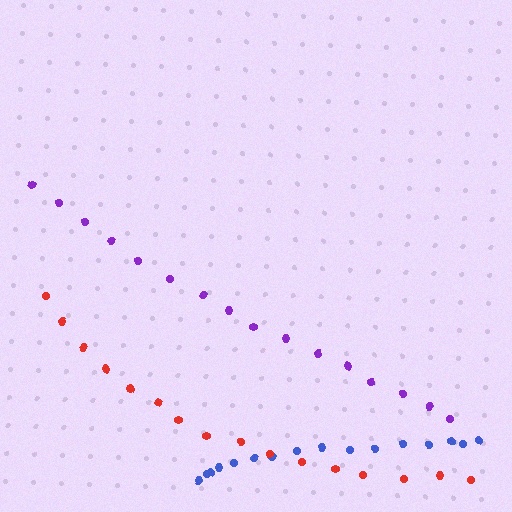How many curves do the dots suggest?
There are 3 distinct paths.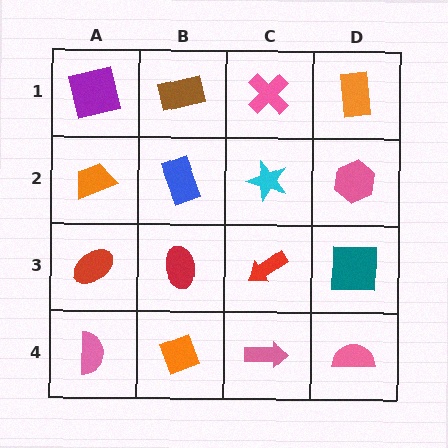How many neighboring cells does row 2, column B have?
4.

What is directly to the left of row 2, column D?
A cyan star.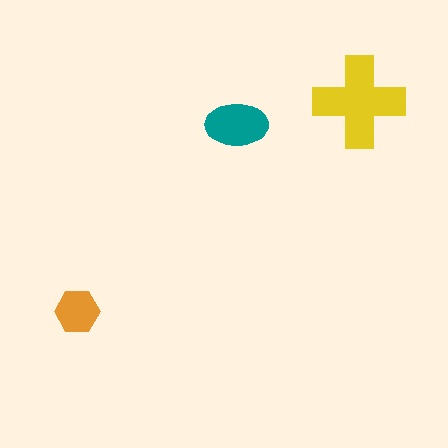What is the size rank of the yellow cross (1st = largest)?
1st.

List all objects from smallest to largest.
The orange hexagon, the teal ellipse, the yellow cross.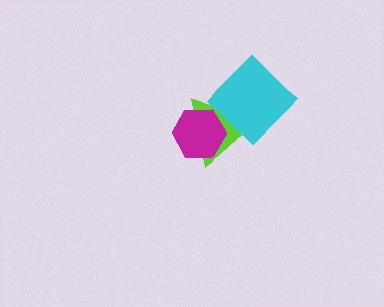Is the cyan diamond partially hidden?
No, no other shape covers it.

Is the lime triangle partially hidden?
Yes, it is partially covered by another shape.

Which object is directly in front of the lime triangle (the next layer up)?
The magenta hexagon is directly in front of the lime triangle.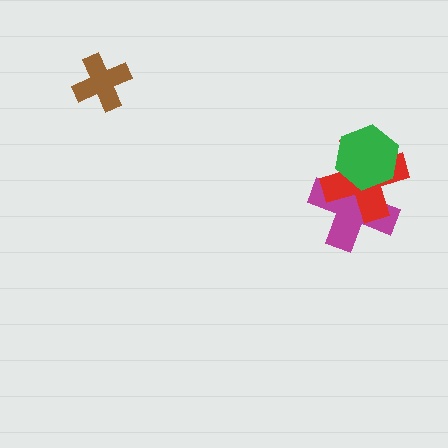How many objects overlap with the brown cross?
0 objects overlap with the brown cross.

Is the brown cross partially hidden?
No, no other shape covers it.